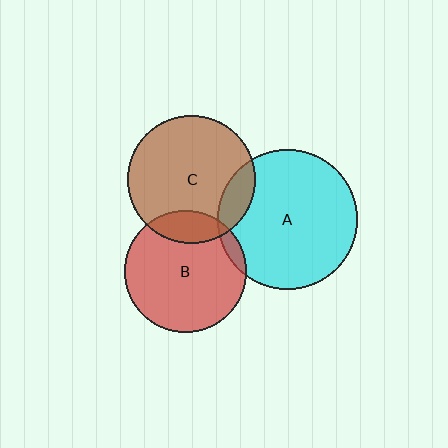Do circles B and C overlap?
Yes.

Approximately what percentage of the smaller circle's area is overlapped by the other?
Approximately 15%.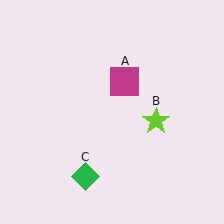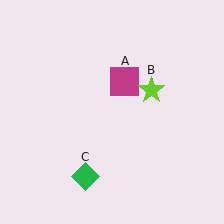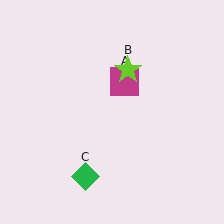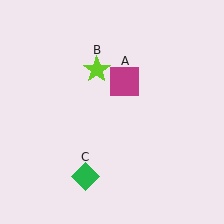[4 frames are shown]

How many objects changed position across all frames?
1 object changed position: lime star (object B).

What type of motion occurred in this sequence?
The lime star (object B) rotated counterclockwise around the center of the scene.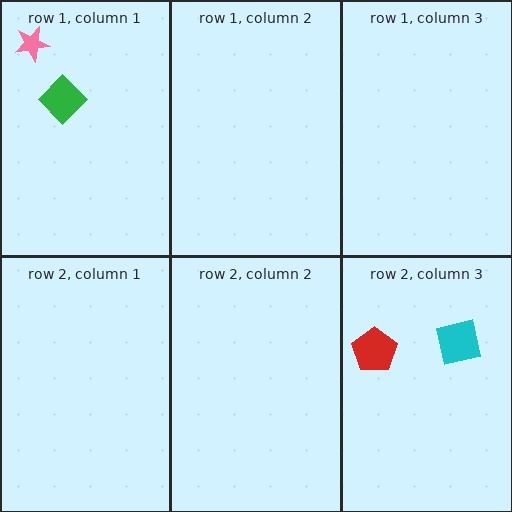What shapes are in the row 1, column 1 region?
The pink star, the green diamond.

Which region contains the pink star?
The row 1, column 1 region.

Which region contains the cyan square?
The row 2, column 3 region.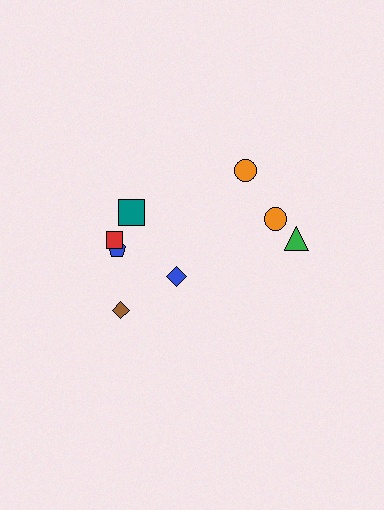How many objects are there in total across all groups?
There are 8 objects.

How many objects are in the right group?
There are 3 objects.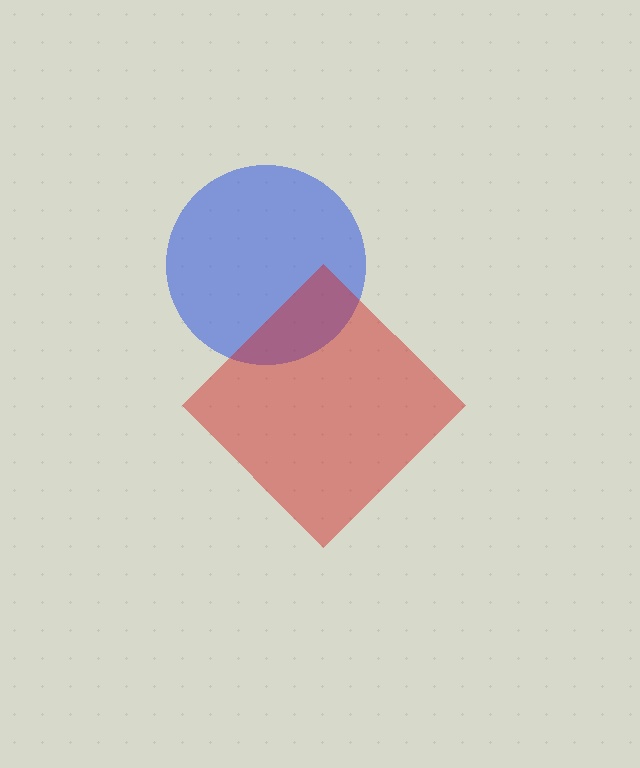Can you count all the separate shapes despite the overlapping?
Yes, there are 2 separate shapes.